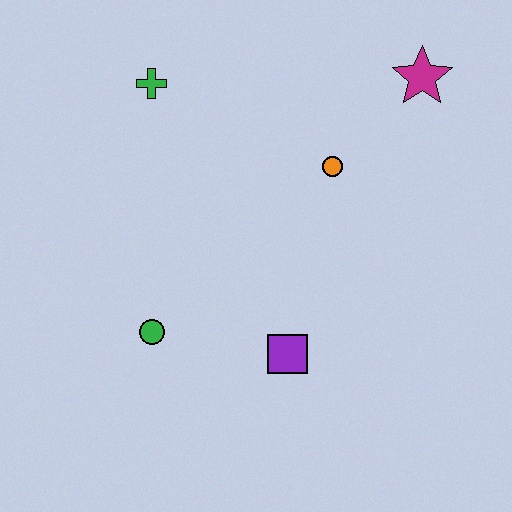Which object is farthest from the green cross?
The purple square is farthest from the green cross.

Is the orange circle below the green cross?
Yes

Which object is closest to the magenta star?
The orange circle is closest to the magenta star.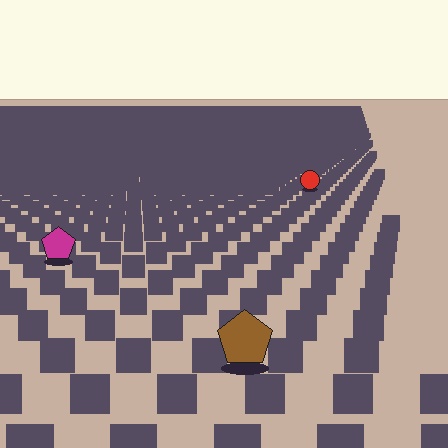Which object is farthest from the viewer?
The red circle is farthest from the viewer. It appears smaller and the ground texture around it is denser.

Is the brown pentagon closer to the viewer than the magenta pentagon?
Yes. The brown pentagon is closer — you can tell from the texture gradient: the ground texture is coarser near it.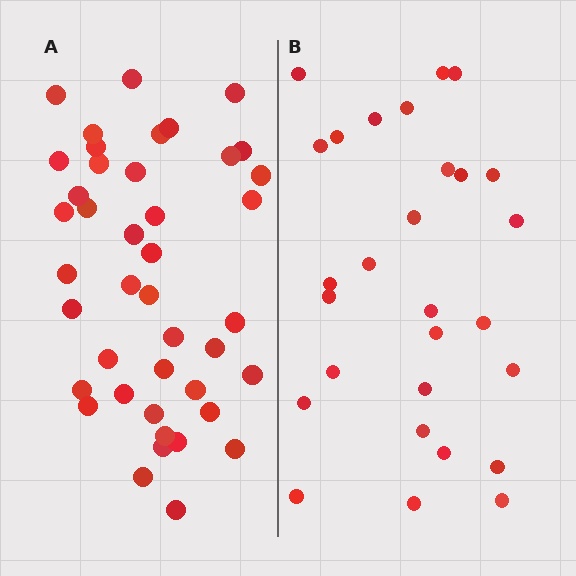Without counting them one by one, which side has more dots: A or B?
Region A (the left region) has more dots.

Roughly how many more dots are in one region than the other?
Region A has approximately 15 more dots than region B.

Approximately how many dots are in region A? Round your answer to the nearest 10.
About 40 dots. (The exact count is 42, which rounds to 40.)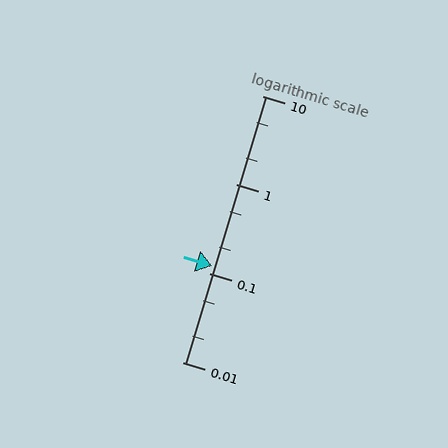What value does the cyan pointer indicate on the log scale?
The pointer indicates approximately 0.12.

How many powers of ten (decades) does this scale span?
The scale spans 3 decades, from 0.01 to 10.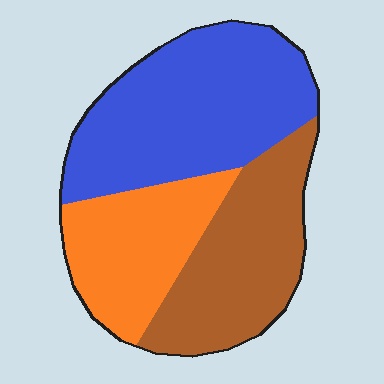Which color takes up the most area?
Blue, at roughly 45%.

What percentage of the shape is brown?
Brown takes up about one third (1/3) of the shape.